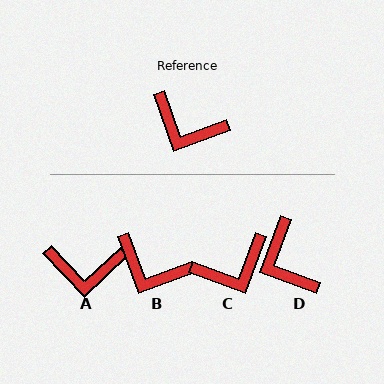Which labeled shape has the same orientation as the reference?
B.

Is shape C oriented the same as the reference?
No, it is off by about 50 degrees.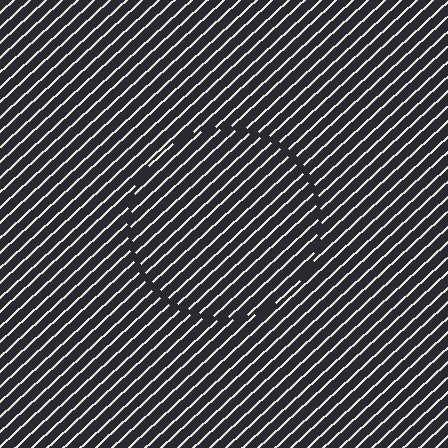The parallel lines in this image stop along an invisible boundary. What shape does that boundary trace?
An illusory circle. The interior of the shape contains the same grating, shifted by half a period — the contour is defined by the phase discontinuity where line-ends from the inner and outer gratings abut.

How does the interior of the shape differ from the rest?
The interior of the shape contains the same grating, shifted by half a period — the contour is defined by the phase discontinuity where line-ends from the inner and outer gratings abut.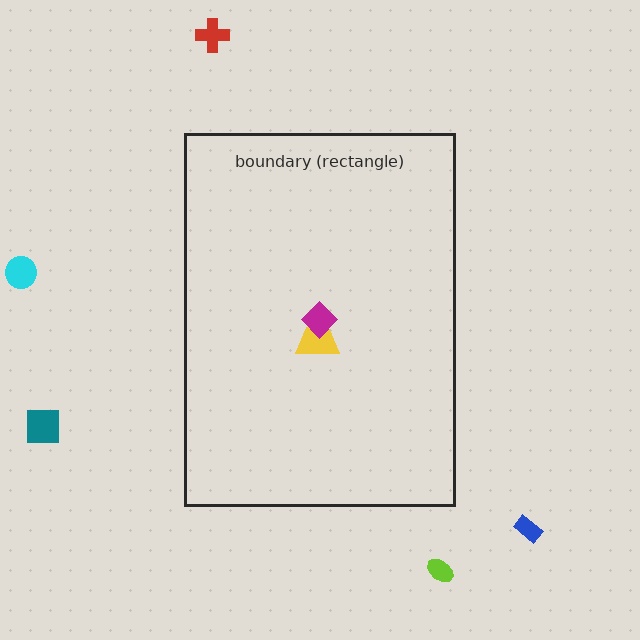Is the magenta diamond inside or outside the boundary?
Inside.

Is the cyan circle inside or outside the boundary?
Outside.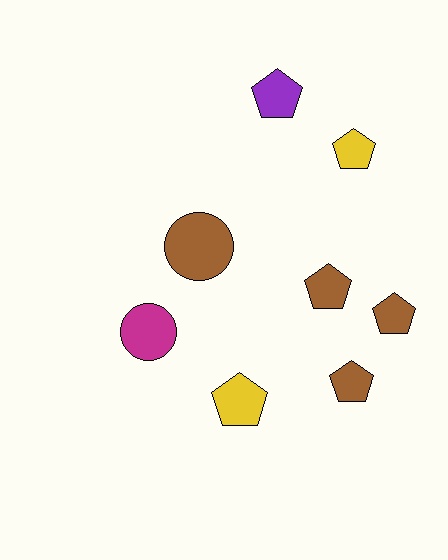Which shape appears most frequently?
Pentagon, with 6 objects.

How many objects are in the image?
There are 8 objects.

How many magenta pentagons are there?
There are no magenta pentagons.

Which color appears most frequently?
Brown, with 4 objects.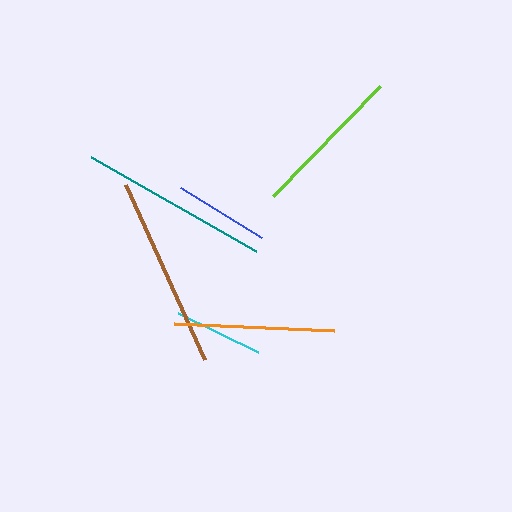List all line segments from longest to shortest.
From longest to shortest: brown, teal, orange, lime, blue, cyan.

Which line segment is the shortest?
The cyan line is the shortest at approximately 89 pixels.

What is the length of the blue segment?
The blue segment is approximately 95 pixels long.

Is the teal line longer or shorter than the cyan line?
The teal line is longer than the cyan line.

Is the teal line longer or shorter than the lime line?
The teal line is longer than the lime line.